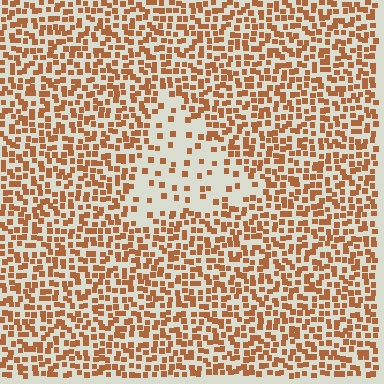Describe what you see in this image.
The image contains small brown elements arranged at two different densities. A triangle-shaped region is visible where the elements are less densely packed than the surrounding area.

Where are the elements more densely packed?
The elements are more densely packed outside the triangle boundary.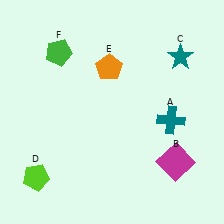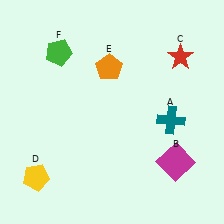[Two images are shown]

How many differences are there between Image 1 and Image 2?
There are 2 differences between the two images.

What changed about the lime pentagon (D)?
In Image 1, D is lime. In Image 2, it changed to yellow.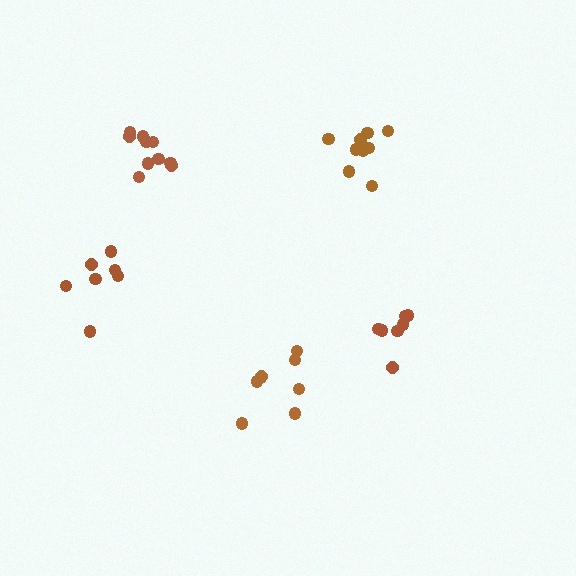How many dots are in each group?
Group 1: 8 dots, Group 2: 9 dots, Group 3: 11 dots, Group 4: 7 dots, Group 5: 7 dots (42 total).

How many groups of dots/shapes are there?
There are 5 groups.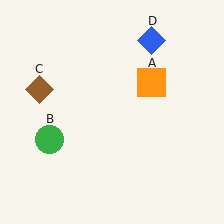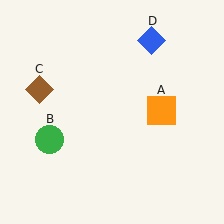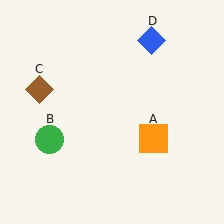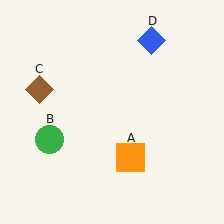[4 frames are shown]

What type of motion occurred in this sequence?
The orange square (object A) rotated clockwise around the center of the scene.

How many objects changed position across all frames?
1 object changed position: orange square (object A).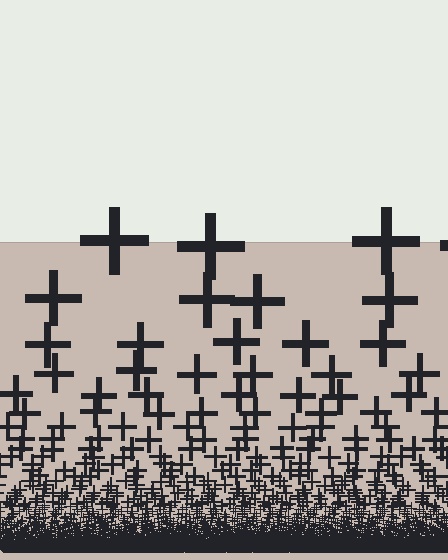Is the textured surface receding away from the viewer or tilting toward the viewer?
The surface appears to tilt toward the viewer. Texture elements get larger and sparser toward the top.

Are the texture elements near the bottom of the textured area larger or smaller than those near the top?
Smaller. The gradient is inverted — elements near the bottom are smaller and denser.